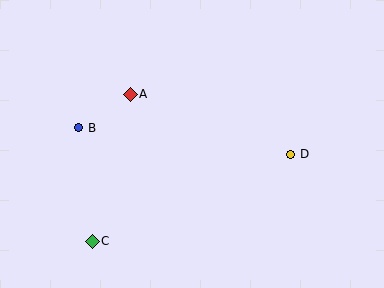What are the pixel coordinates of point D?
Point D is at (291, 154).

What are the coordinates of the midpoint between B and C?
The midpoint between B and C is at (86, 184).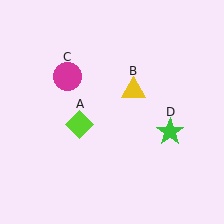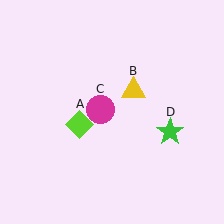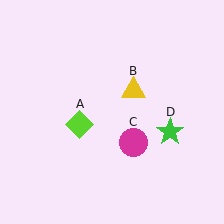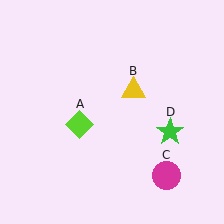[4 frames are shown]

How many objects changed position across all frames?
1 object changed position: magenta circle (object C).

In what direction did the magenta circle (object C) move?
The magenta circle (object C) moved down and to the right.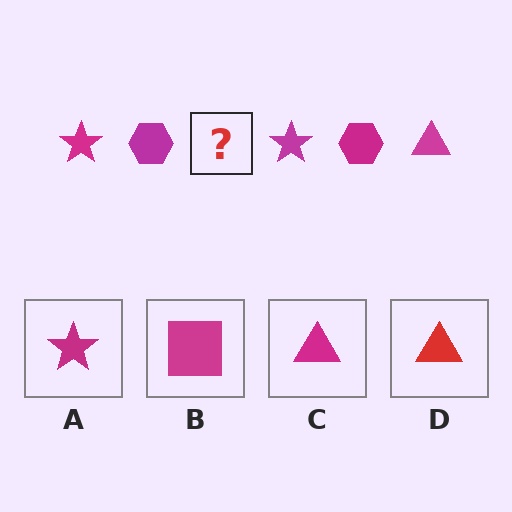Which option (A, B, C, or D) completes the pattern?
C.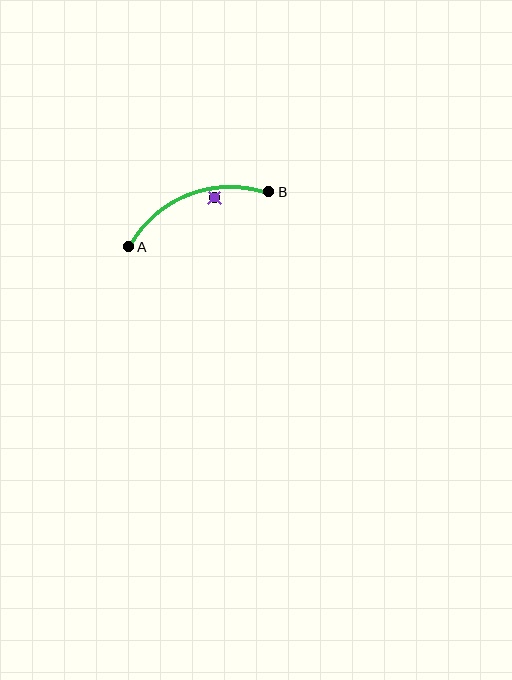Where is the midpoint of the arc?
The arc midpoint is the point on the curve farthest from the straight line joining A and B. It sits above that line.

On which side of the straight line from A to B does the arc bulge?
The arc bulges above the straight line connecting A and B.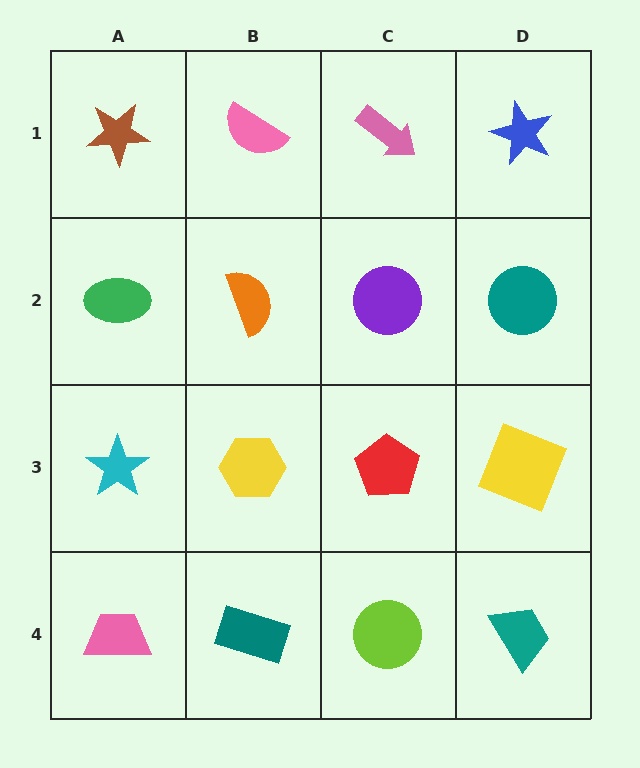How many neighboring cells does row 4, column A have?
2.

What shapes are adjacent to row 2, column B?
A pink semicircle (row 1, column B), a yellow hexagon (row 3, column B), a green ellipse (row 2, column A), a purple circle (row 2, column C).